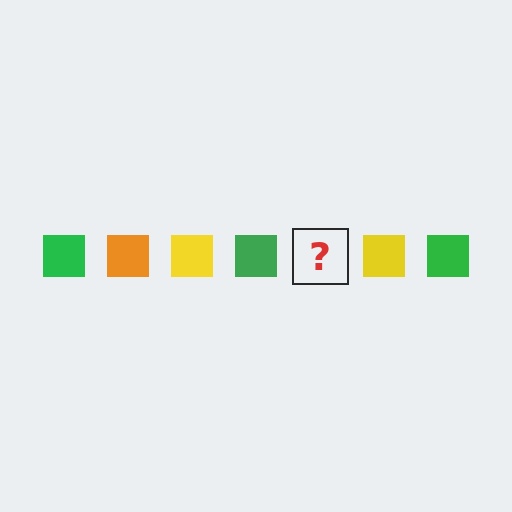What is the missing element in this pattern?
The missing element is an orange square.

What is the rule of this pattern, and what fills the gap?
The rule is that the pattern cycles through green, orange, yellow squares. The gap should be filled with an orange square.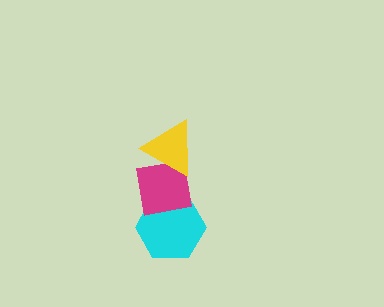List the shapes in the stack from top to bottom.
From top to bottom: the yellow triangle, the magenta square, the cyan hexagon.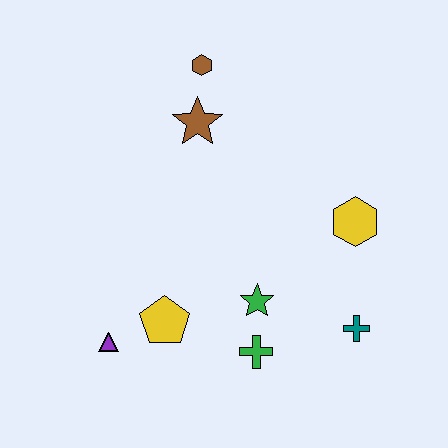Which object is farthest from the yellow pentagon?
The brown hexagon is farthest from the yellow pentagon.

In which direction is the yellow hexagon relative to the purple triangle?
The yellow hexagon is to the right of the purple triangle.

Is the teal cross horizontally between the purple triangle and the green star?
No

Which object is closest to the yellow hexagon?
The teal cross is closest to the yellow hexagon.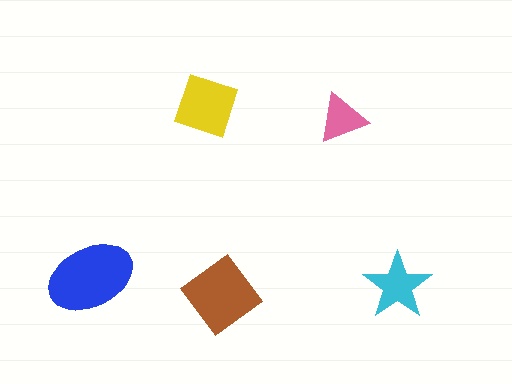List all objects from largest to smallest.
The blue ellipse, the brown diamond, the yellow square, the cyan star, the pink triangle.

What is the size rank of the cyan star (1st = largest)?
4th.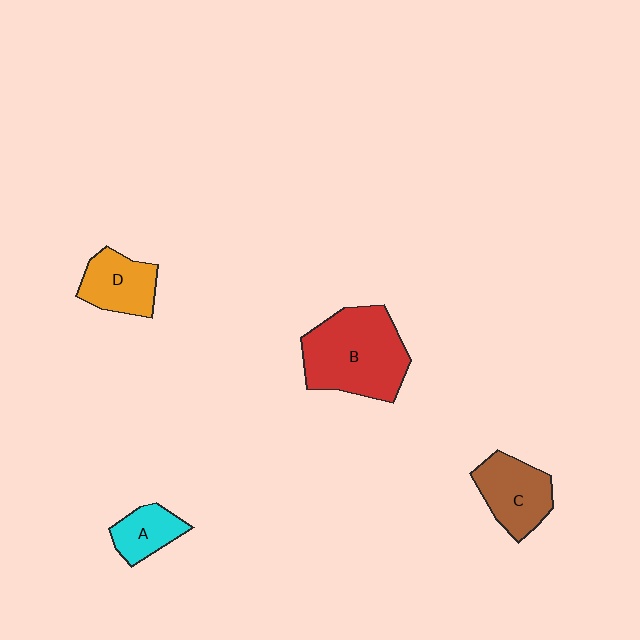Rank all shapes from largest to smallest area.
From largest to smallest: B (red), C (brown), D (orange), A (cyan).